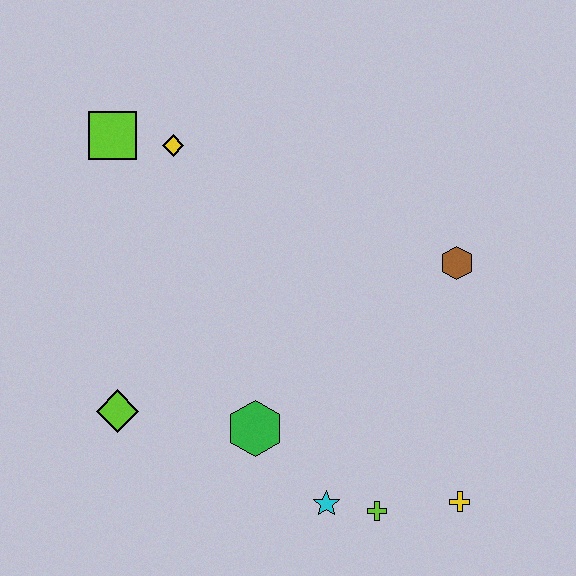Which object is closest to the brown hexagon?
The yellow cross is closest to the brown hexagon.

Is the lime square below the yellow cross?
No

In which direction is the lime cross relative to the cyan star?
The lime cross is to the right of the cyan star.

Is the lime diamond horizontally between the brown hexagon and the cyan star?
No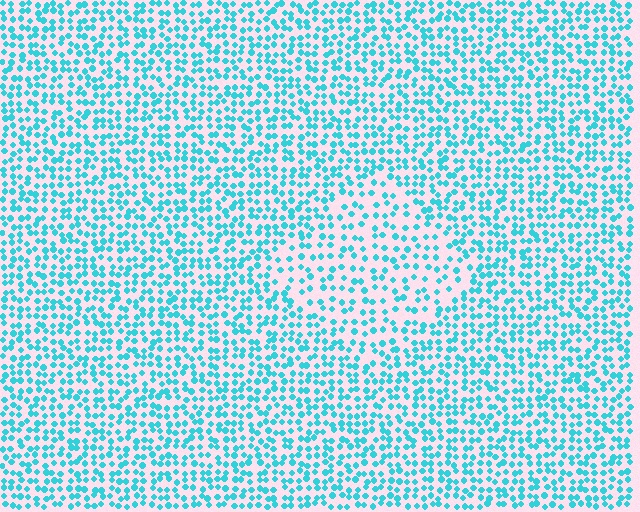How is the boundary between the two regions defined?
The boundary is defined by a change in element density (approximately 1.6x ratio). All elements are the same color, size, and shape.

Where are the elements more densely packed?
The elements are more densely packed outside the diamond boundary.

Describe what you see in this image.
The image contains small cyan elements arranged at two different densities. A diamond-shaped region is visible where the elements are less densely packed than the surrounding area.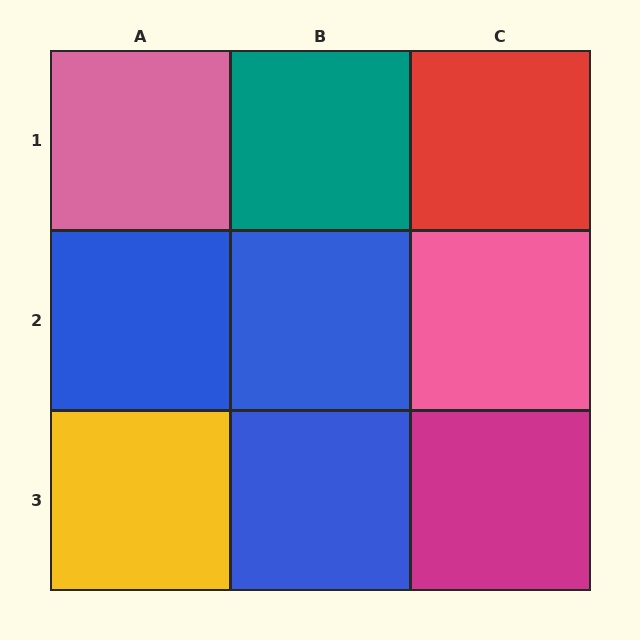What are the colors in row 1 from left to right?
Pink, teal, red.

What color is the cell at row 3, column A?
Yellow.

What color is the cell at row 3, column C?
Magenta.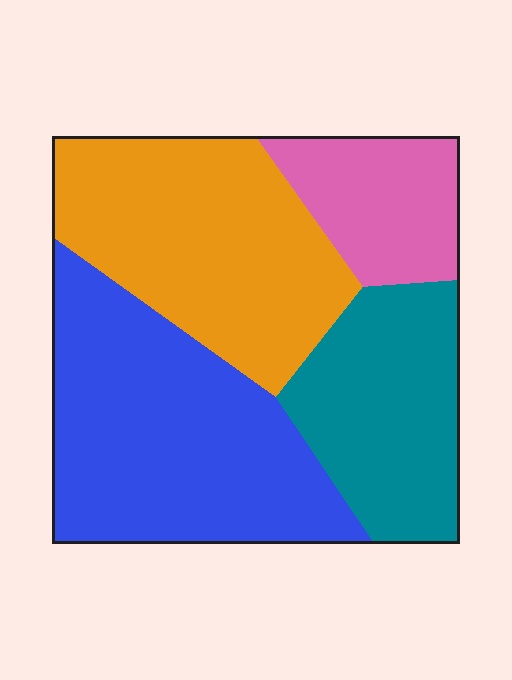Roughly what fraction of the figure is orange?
Orange covers around 30% of the figure.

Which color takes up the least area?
Pink, at roughly 15%.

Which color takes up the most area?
Blue, at roughly 35%.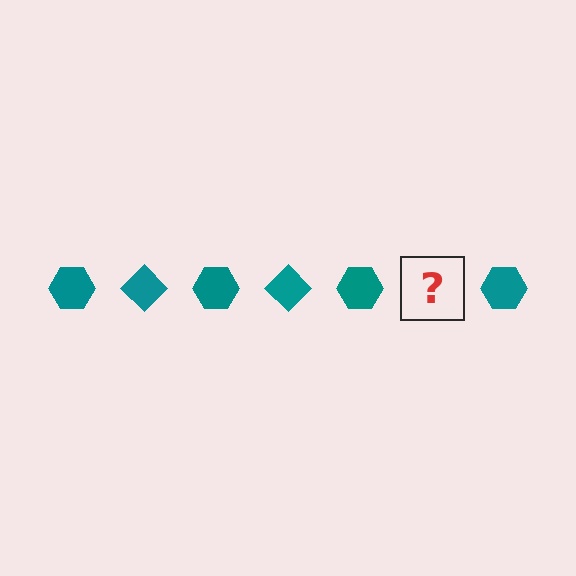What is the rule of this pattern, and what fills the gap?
The rule is that the pattern cycles through hexagon, diamond shapes in teal. The gap should be filled with a teal diamond.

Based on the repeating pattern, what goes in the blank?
The blank should be a teal diamond.